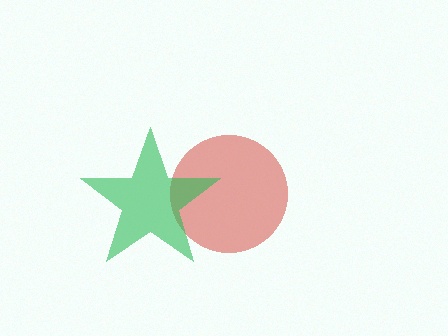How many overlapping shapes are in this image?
There are 2 overlapping shapes in the image.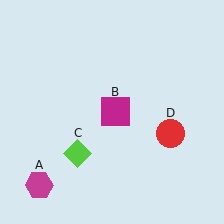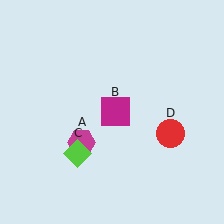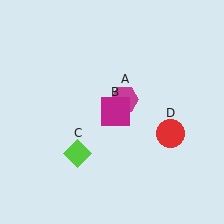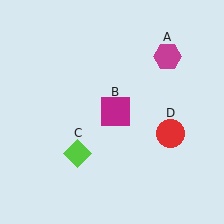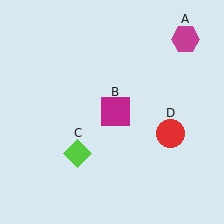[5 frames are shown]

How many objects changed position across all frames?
1 object changed position: magenta hexagon (object A).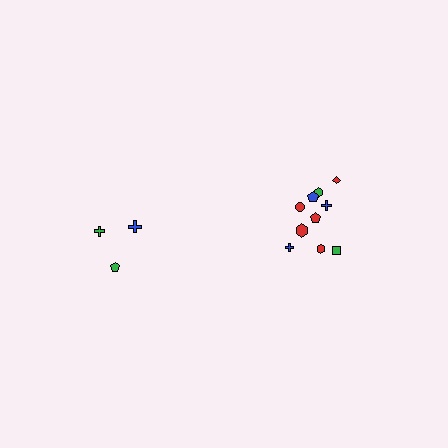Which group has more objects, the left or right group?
The right group.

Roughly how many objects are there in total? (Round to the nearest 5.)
Roughly 15 objects in total.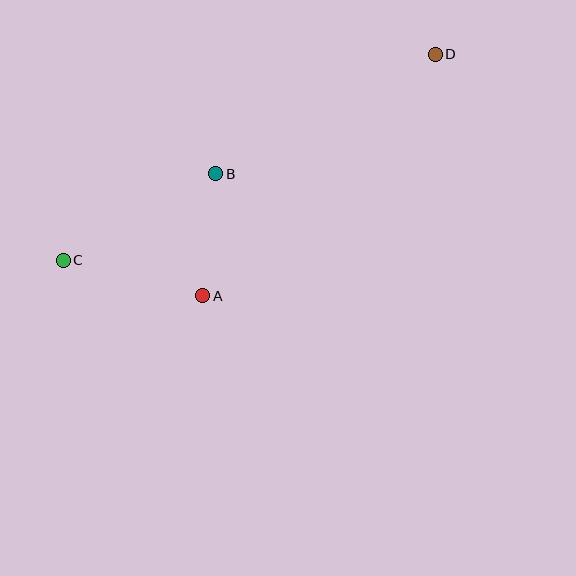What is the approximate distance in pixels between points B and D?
The distance between B and D is approximately 250 pixels.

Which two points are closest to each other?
Points A and B are closest to each other.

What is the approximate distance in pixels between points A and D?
The distance between A and D is approximately 335 pixels.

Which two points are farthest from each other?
Points C and D are farthest from each other.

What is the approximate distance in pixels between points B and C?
The distance between B and C is approximately 175 pixels.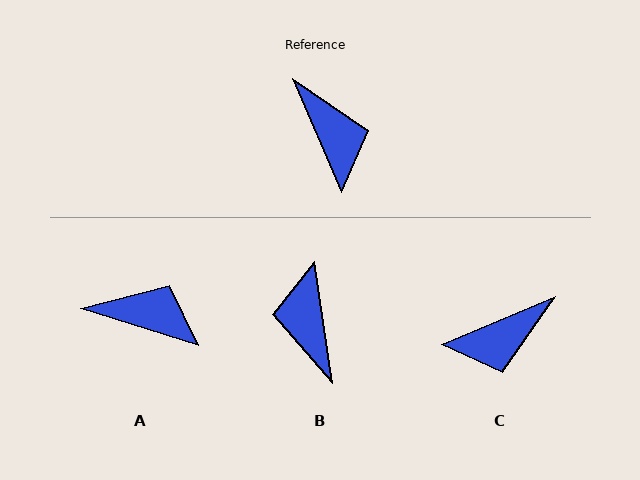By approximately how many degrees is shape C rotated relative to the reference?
Approximately 91 degrees clockwise.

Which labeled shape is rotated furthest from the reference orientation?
B, about 165 degrees away.